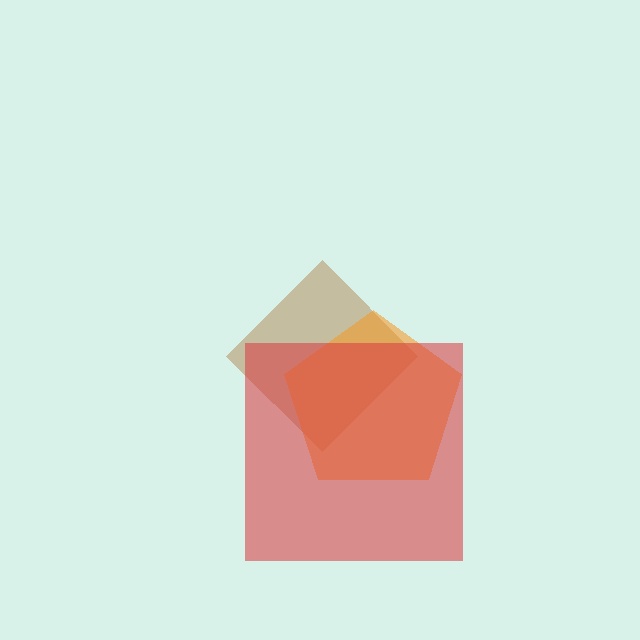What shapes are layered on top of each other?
The layered shapes are: a brown diamond, an orange pentagon, a red square.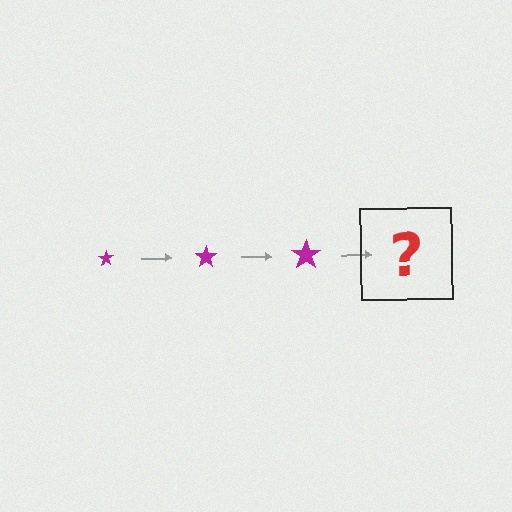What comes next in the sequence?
The next element should be a magenta star, larger than the previous one.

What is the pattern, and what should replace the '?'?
The pattern is that the star gets progressively larger each step. The '?' should be a magenta star, larger than the previous one.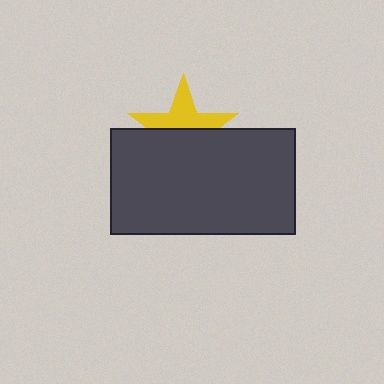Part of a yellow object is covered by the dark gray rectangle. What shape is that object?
It is a star.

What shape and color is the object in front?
The object in front is a dark gray rectangle.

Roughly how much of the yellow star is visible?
About half of it is visible (roughly 47%).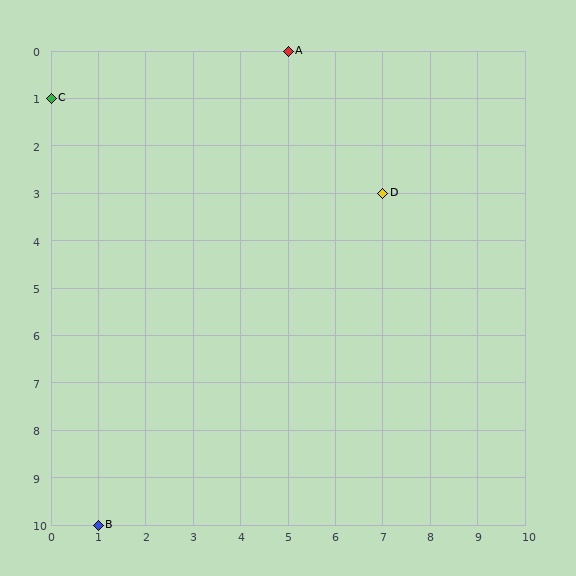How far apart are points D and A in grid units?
Points D and A are 2 columns and 3 rows apart (about 3.6 grid units diagonally).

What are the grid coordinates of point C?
Point C is at grid coordinates (0, 1).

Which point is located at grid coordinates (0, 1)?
Point C is at (0, 1).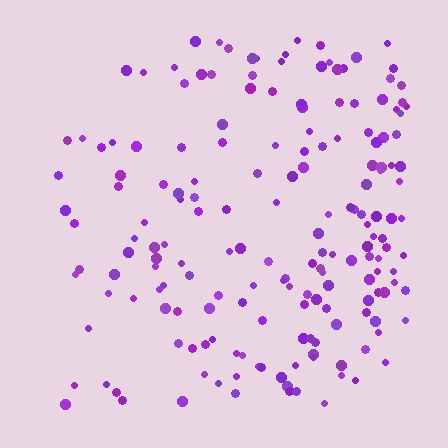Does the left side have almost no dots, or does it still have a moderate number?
Still a moderate number, just noticeably fewer than the right.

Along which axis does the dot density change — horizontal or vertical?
Horizontal.